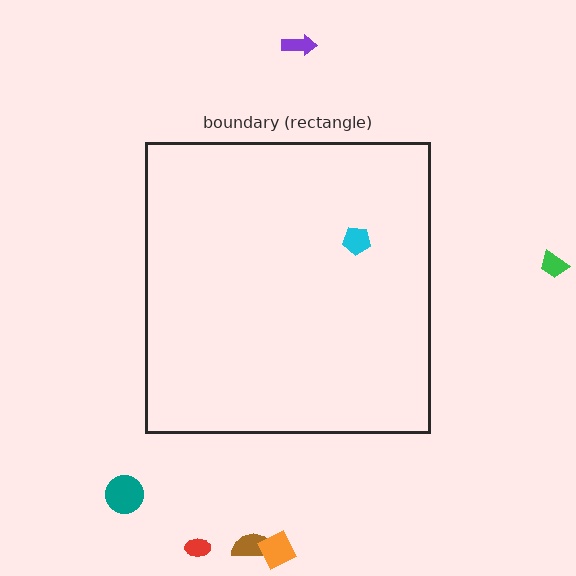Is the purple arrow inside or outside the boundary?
Outside.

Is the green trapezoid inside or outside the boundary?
Outside.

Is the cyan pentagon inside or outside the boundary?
Inside.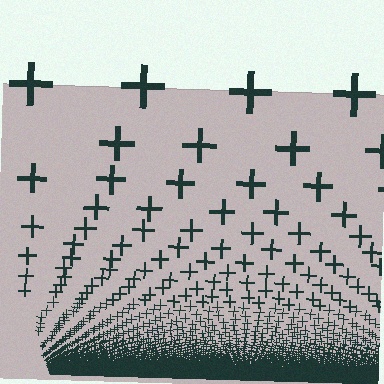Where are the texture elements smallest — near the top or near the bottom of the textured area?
Near the bottom.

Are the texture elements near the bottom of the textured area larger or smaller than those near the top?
Smaller. The gradient is inverted — elements near the bottom are smaller and denser.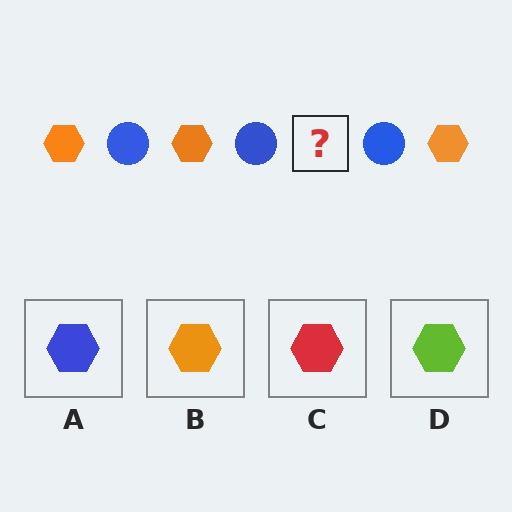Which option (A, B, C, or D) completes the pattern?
B.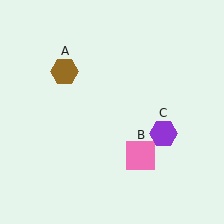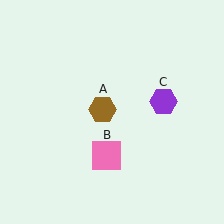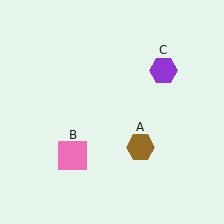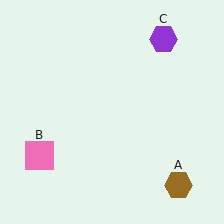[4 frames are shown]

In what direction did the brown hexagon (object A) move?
The brown hexagon (object A) moved down and to the right.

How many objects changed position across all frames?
3 objects changed position: brown hexagon (object A), pink square (object B), purple hexagon (object C).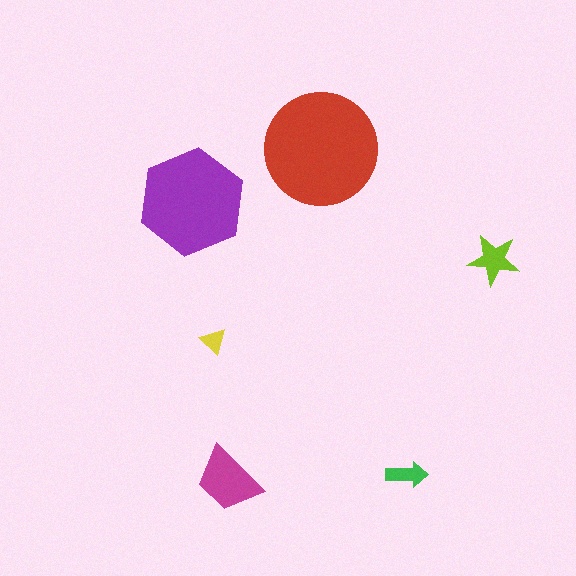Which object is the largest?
The red circle.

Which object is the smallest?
The yellow triangle.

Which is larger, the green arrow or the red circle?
The red circle.